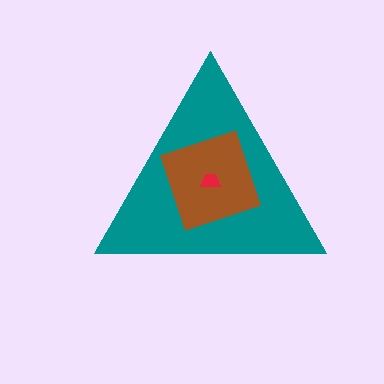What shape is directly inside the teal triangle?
The brown square.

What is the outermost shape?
The teal triangle.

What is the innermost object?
The red trapezoid.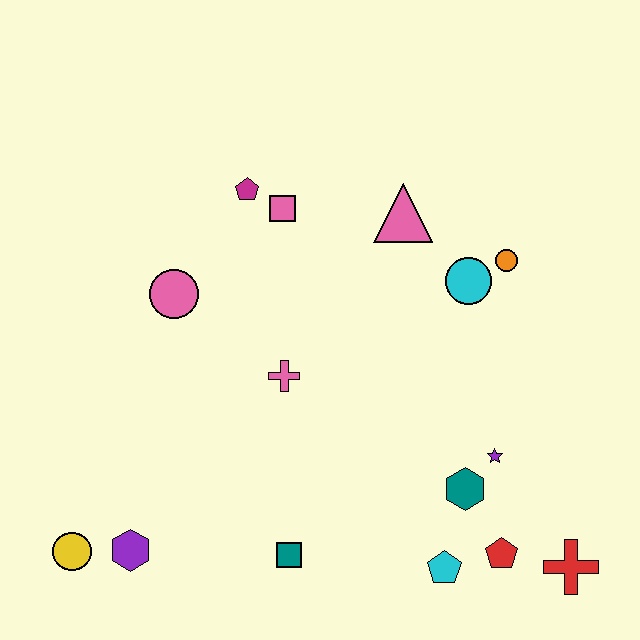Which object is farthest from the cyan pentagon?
The magenta pentagon is farthest from the cyan pentagon.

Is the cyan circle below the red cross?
No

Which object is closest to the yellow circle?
The purple hexagon is closest to the yellow circle.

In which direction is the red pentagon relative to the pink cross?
The red pentagon is to the right of the pink cross.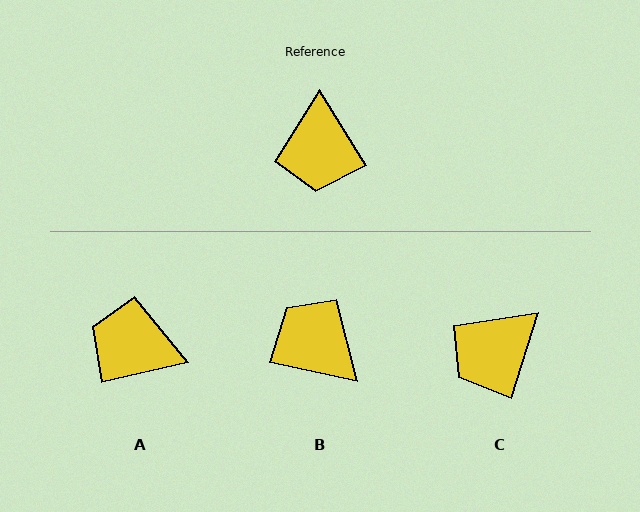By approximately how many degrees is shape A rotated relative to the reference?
Approximately 108 degrees clockwise.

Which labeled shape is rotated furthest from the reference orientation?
B, about 134 degrees away.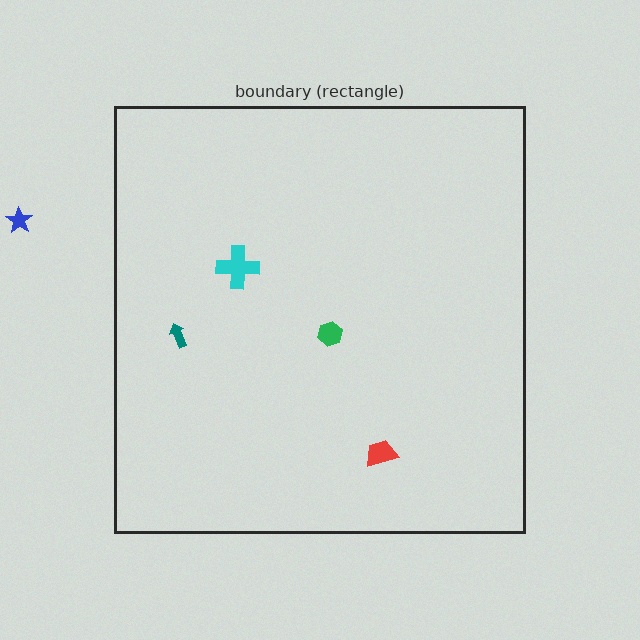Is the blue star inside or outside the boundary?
Outside.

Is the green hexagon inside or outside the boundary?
Inside.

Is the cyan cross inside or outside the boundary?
Inside.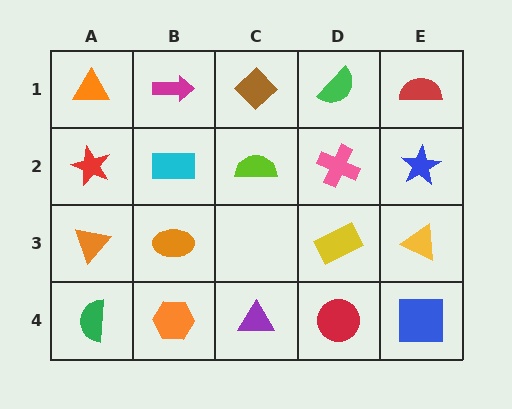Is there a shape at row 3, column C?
No, that cell is empty.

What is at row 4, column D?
A red circle.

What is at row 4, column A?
A green semicircle.